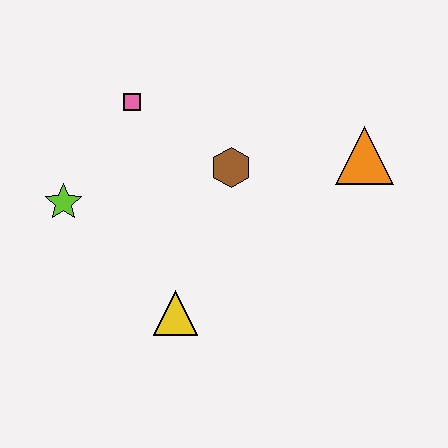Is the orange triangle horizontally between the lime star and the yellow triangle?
No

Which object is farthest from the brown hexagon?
The lime star is farthest from the brown hexagon.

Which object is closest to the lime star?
The pink square is closest to the lime star.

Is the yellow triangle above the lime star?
No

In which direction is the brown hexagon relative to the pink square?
The brown hexagon is to the right of the pink square.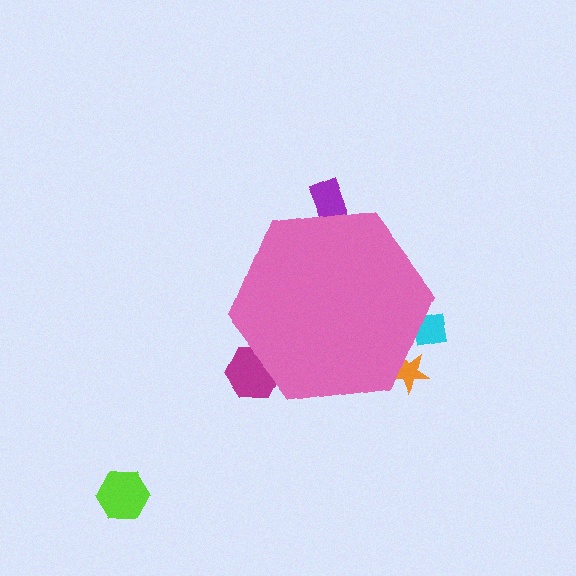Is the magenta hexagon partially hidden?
Yes, the magenta hexagon is partially hidden behind the pink hexagon.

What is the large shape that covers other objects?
A pink hexagon.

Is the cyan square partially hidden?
Yes, the cyan square is partially hidden behind the pink hexagon.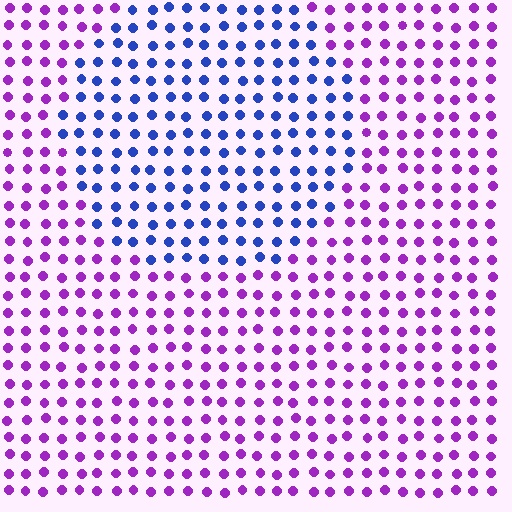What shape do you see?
I see a circle.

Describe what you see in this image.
The image is filled with small purple elements in a uniform arrangement. A circle-shaped region is visible where the elements are tinted to a slightly different hue, forming a subtle color boundary.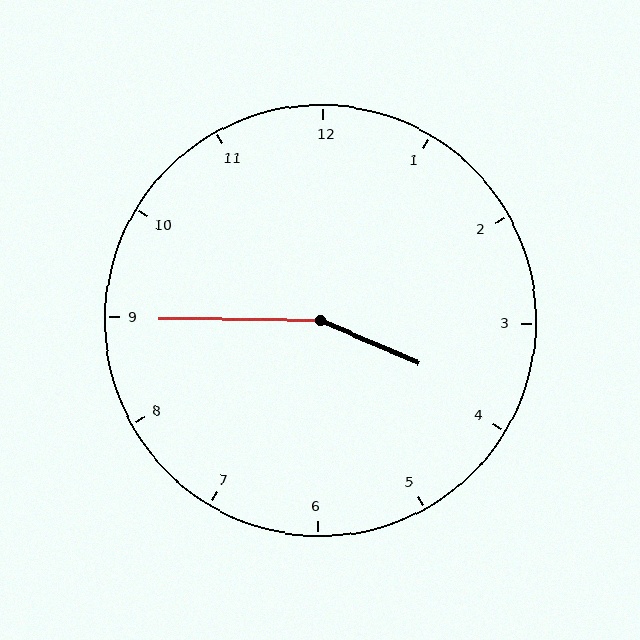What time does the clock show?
3:45.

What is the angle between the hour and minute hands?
Approximately 158 degrees.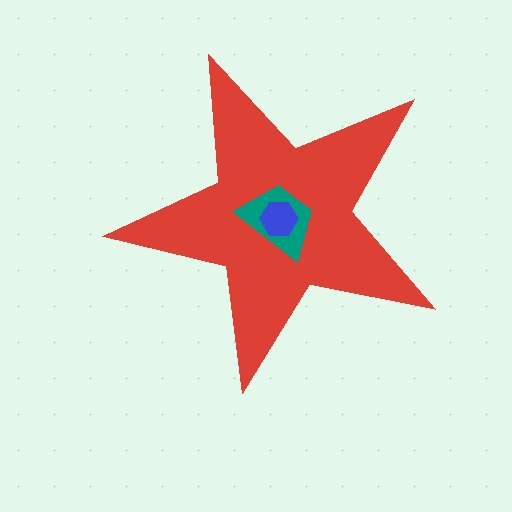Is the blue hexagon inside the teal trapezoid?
Yes.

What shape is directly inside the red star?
The teal trapezoid.